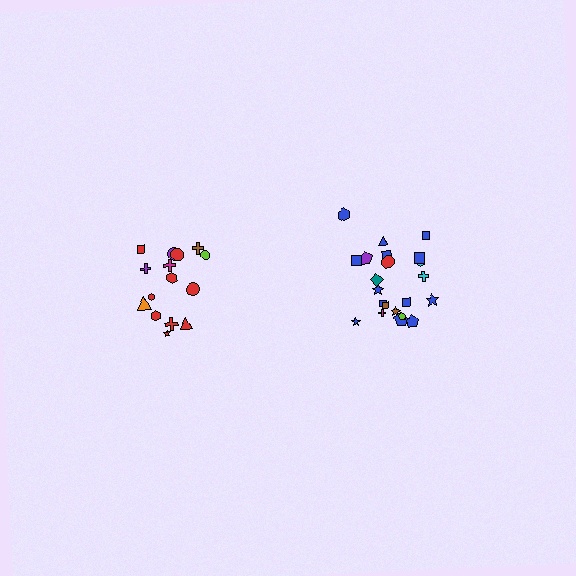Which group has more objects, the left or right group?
The right group.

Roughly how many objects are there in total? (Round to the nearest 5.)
Roughly 35 objects in total.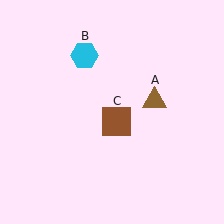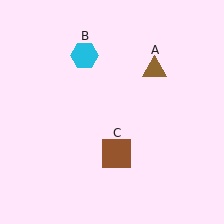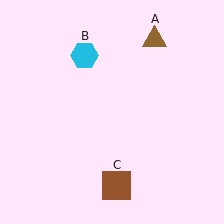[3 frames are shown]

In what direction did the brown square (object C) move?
The brown square (object C) moved down.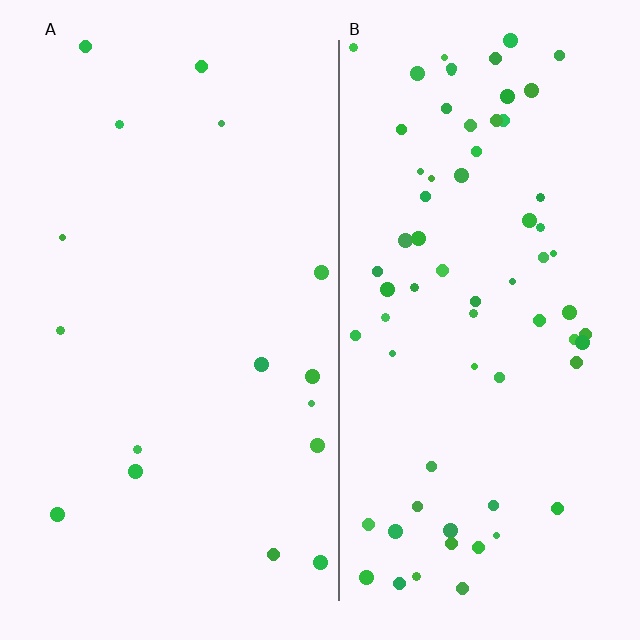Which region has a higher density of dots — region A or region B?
B (the right).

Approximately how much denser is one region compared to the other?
Approximately 4.2× — region B over region A.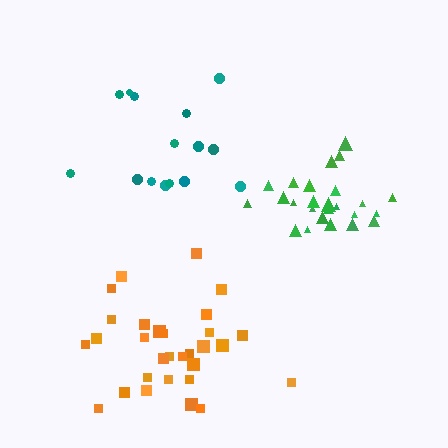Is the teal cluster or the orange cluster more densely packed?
Orange.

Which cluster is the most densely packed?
Green.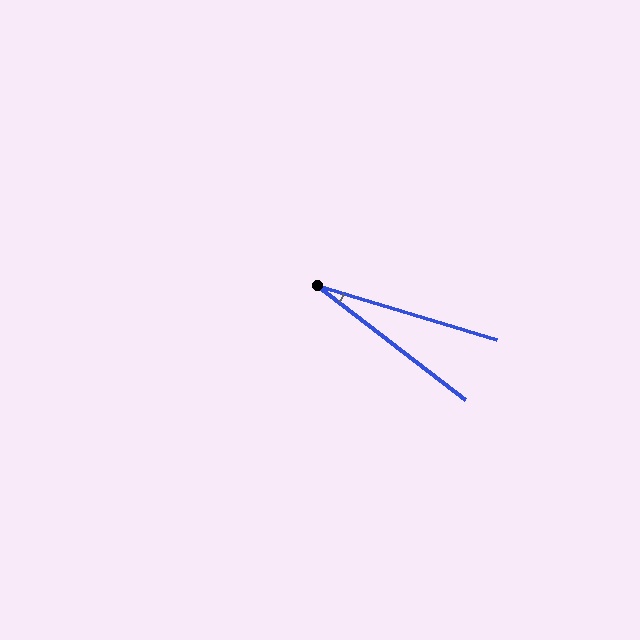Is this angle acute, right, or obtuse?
It is acute.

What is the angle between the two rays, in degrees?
Approximately 21 degrees.